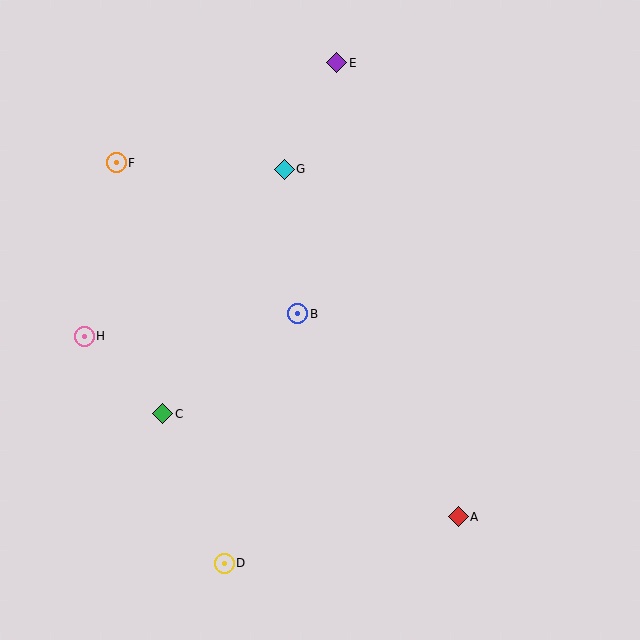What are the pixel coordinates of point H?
Point H is at (84, 336).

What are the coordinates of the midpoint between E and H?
The midpoint between E and H is at (210, 199).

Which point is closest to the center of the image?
Point B at (298, 314) is closest to the center.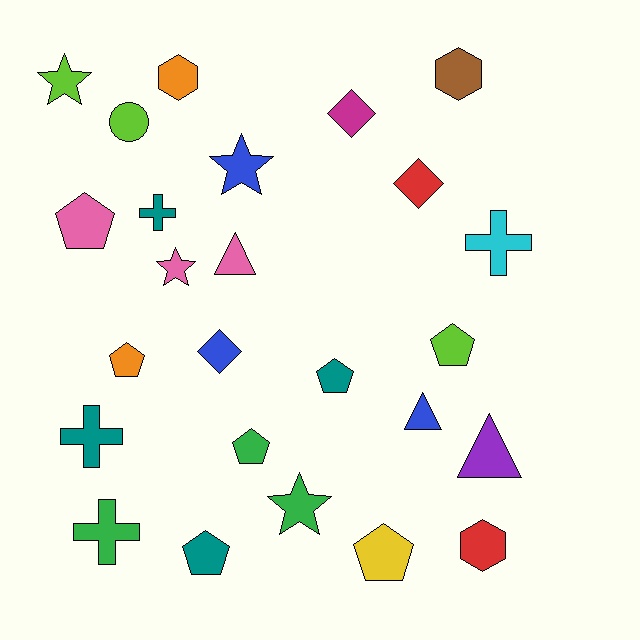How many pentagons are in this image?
There are 7 pentagons.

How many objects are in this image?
There are 25 objects.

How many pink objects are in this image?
There are 3 pink objects.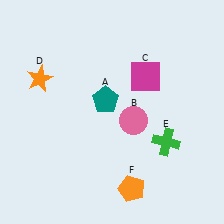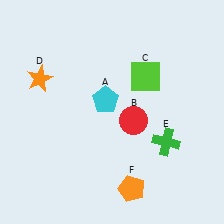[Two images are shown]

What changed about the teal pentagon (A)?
In Image 1, A is teal. In Image 2, it changed to cyan.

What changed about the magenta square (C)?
In Image 1, C is magenta. In Image 2, it changed to lime.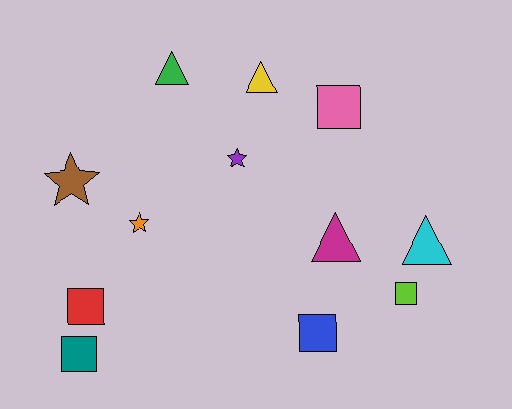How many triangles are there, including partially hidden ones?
There are 4 triangles.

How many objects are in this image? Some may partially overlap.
There are 12 objects.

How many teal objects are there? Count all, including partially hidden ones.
There is 1 teal object.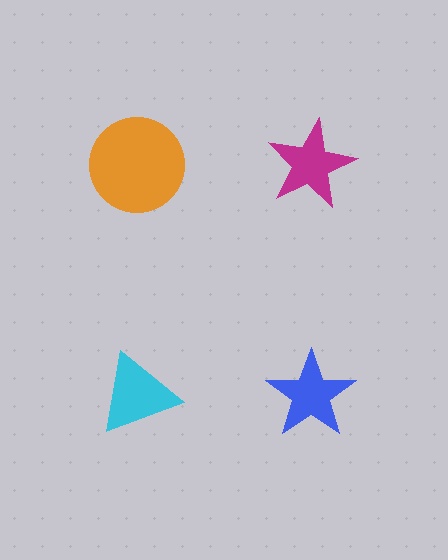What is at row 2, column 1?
A cyan triangle.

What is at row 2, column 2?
A blue star.